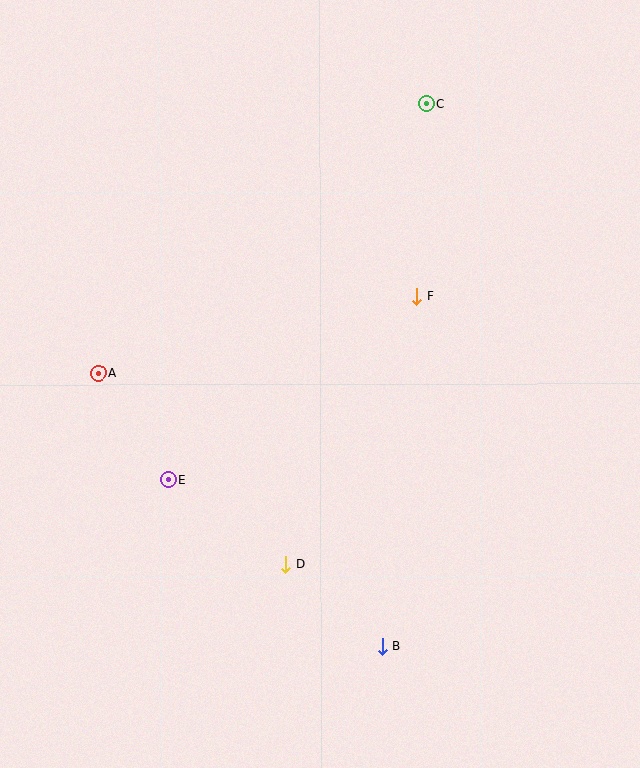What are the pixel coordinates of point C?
Point C is at (426, 103).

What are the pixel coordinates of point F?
Point F is at (416, 296).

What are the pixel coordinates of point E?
Point E is at (168, 480).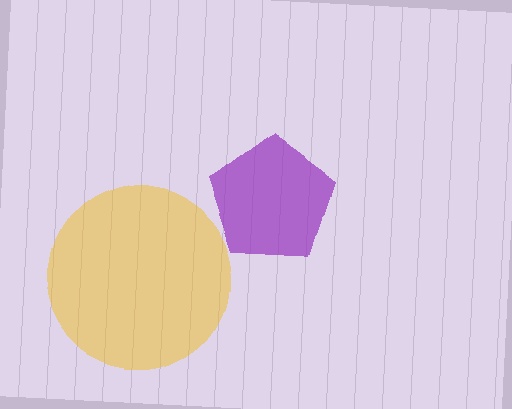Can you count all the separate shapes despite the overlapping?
Yes, there are 2 separate shapes.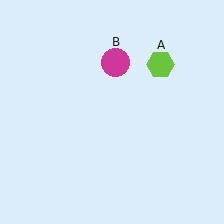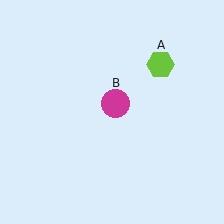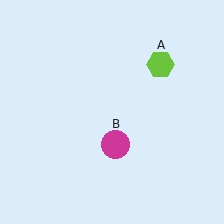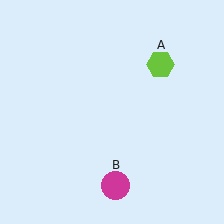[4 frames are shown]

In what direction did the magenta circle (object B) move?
The magenta circle (object B) moved down.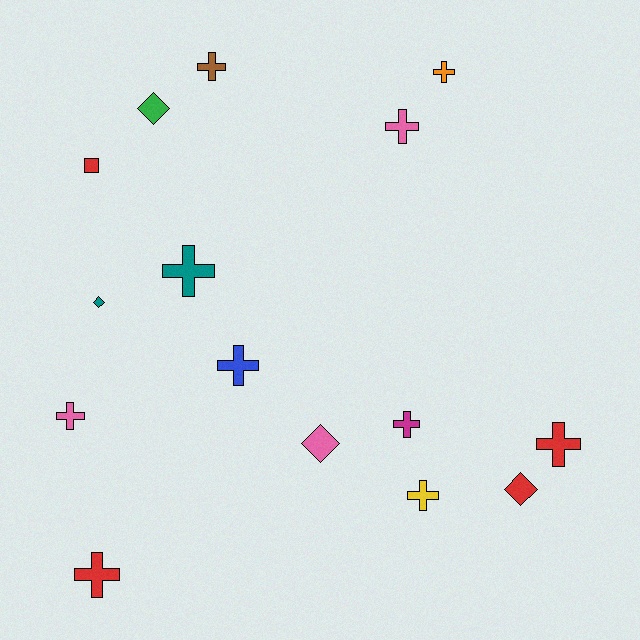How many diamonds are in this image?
There are 4 diamonds.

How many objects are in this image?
There are 15 objects.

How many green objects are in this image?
There is 1 green object.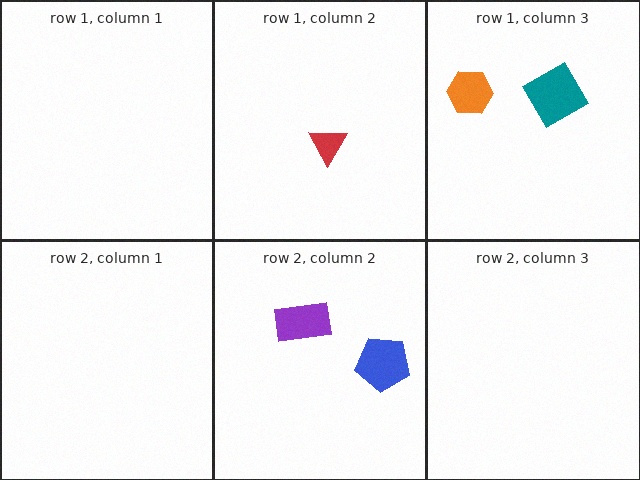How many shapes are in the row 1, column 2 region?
1.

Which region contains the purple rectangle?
The row 2, column 2 region.